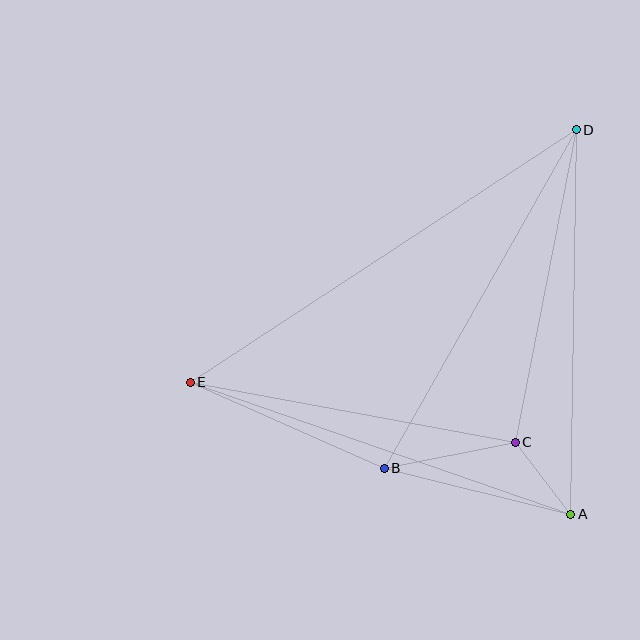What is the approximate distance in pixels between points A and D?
The distance between A and D is approximately 385 pixels.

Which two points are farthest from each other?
Points D and E are farthest from each other.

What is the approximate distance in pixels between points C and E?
The distance between C and E is approximately 331 pixels.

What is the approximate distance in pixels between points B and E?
The distance between B and E is approximately 213 pixels.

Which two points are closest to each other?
Points A and C are closest to each other.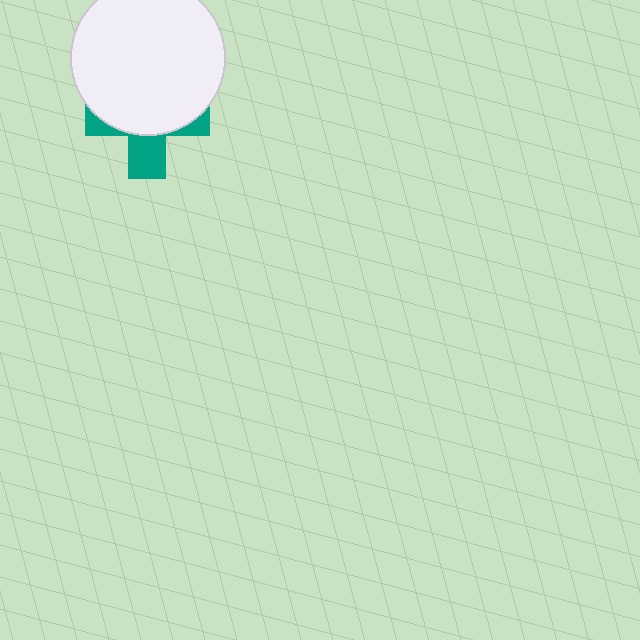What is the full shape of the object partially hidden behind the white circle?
The partially hidden object is a teal cross.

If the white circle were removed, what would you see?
You would see the complete teal cross.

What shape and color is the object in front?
The object in front is a white circle.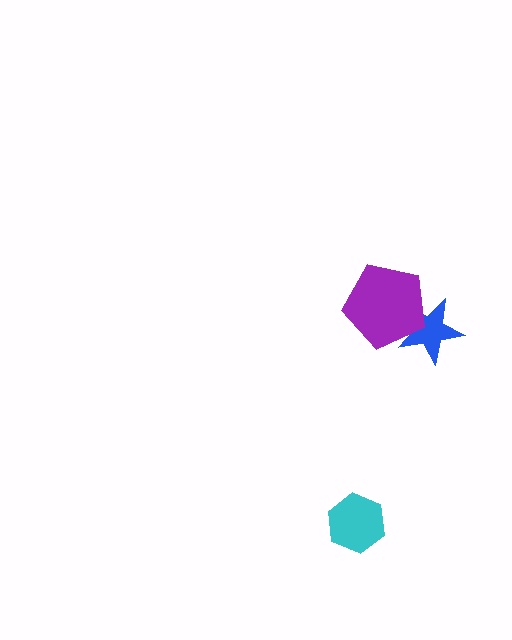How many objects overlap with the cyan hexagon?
0 objects overlap with the cyan hexagon.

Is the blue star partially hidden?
Yes, it is partially covered by another shape.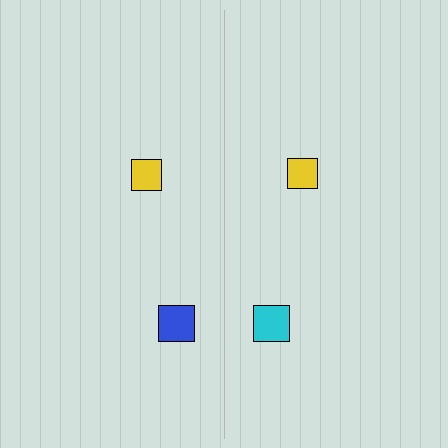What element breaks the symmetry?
The cyan square on the right side breaks the symmetry — its mirror counterpart is blue.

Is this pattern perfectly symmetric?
No, the pattern is not perfectly symmetric. The cyan square on the right side breaks the symmetry — its mirror counterpart is blue.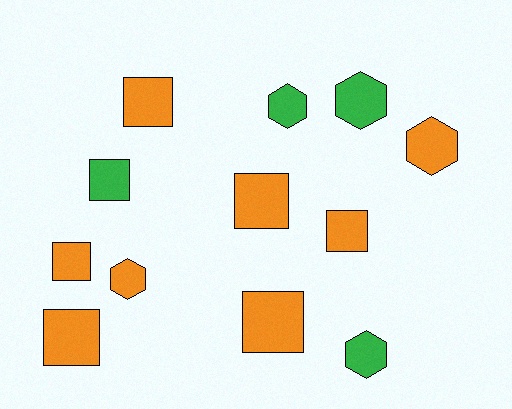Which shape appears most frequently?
Square, with 7 objects.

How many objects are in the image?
There are 12 objects.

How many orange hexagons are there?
There are 2 orange hexagons.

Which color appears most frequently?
Orange, with 8 objects.